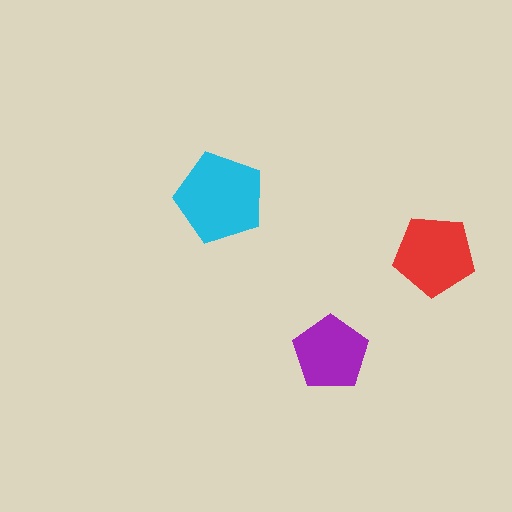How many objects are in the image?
There are 3 objects in the image.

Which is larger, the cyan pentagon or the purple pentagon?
The cyan one.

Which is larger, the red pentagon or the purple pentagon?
The red one.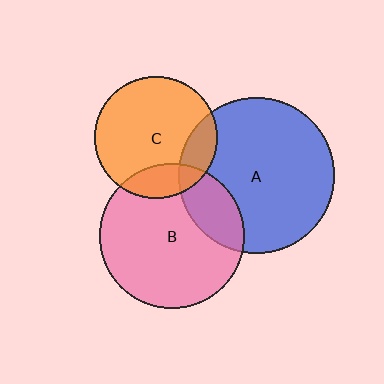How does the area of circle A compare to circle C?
Approximately 1.6 times.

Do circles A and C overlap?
Yes.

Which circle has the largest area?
Circle A (blue).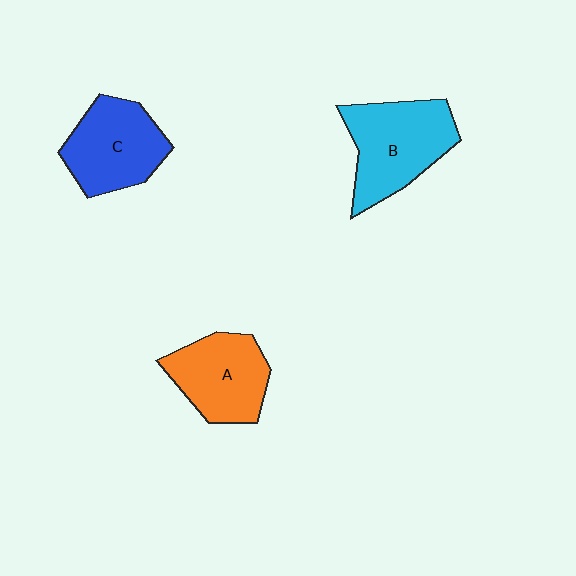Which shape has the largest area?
Shape B (cyan).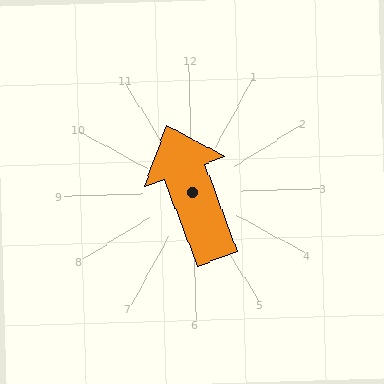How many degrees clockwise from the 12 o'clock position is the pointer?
Approximately 341 degrees.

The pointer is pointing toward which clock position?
Roughly 11 o'clock.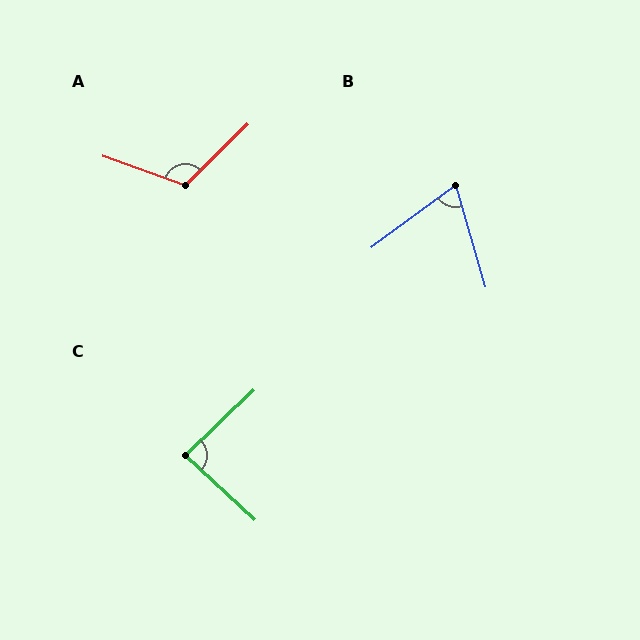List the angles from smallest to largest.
B (70°), C (87°), A (116°).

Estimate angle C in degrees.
Approximately 87 degrees.